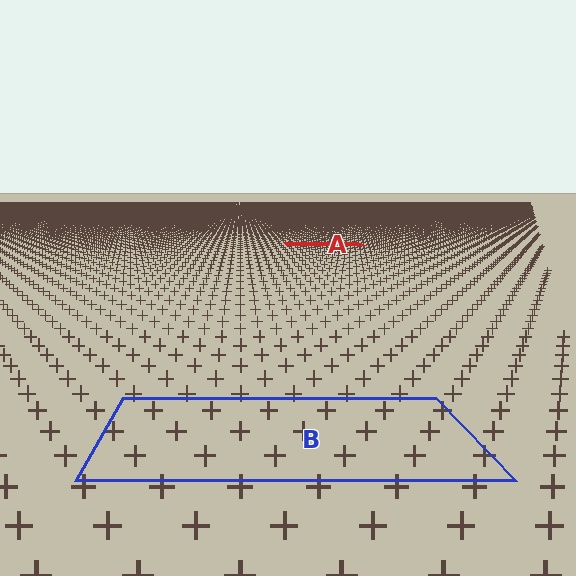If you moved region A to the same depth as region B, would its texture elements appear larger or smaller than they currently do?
They would appear larger. At a closer depth, the same texture elements are projected at a bigger on-screen size.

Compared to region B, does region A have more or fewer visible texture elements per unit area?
Region A has more texture elements per unit area — they are packed more densely because it is farther away.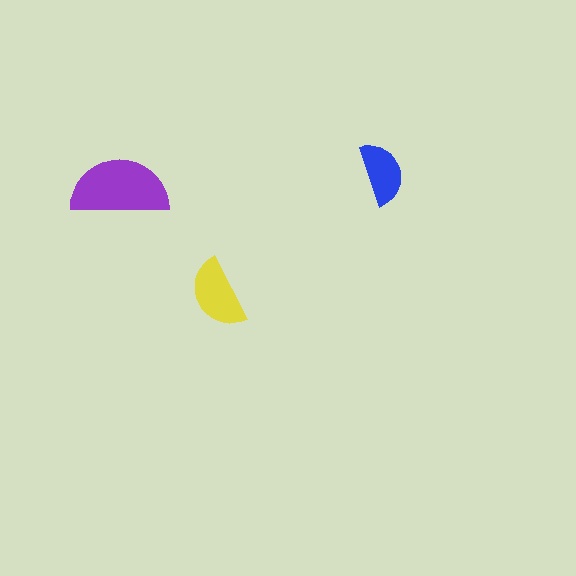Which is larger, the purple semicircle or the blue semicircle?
The purple one.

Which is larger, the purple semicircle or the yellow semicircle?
The purple one.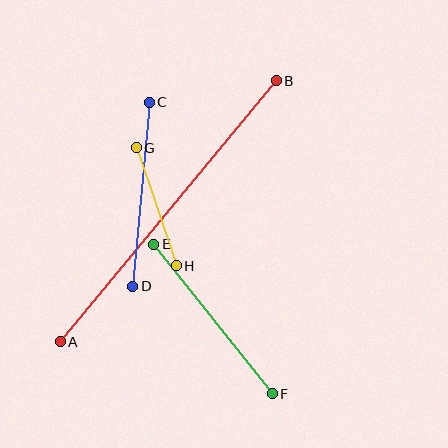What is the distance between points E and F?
The distance is approximately 191 pixels.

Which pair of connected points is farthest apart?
Points A and B are farthest apart.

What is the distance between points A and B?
The distance is approximately 339 pixels.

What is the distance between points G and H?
The distance is approximately 125 pixels.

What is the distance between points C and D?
The distance is approximately 185 pixels.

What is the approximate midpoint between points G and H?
The midpoint is at approximately (156, 207) pixels.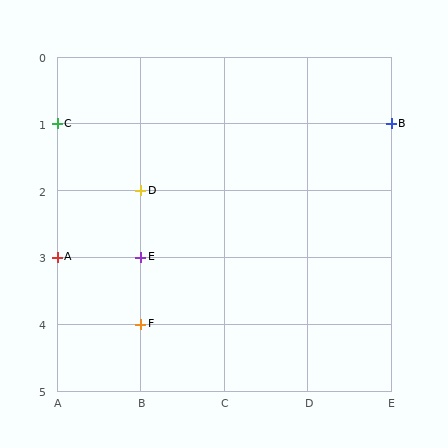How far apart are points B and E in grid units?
Points B and E are 3 columns and 2 rows apart (about 3.6 grid units diagonally).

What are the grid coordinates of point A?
Point A is at grid coordinates (A, 3).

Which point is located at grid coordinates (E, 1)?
Point B is at (E, 1).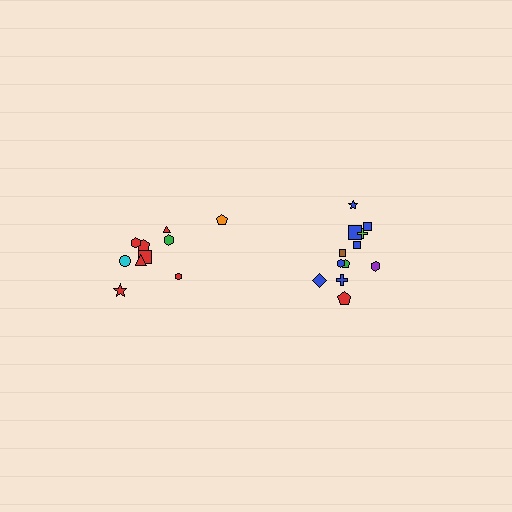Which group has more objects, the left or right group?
The right group.